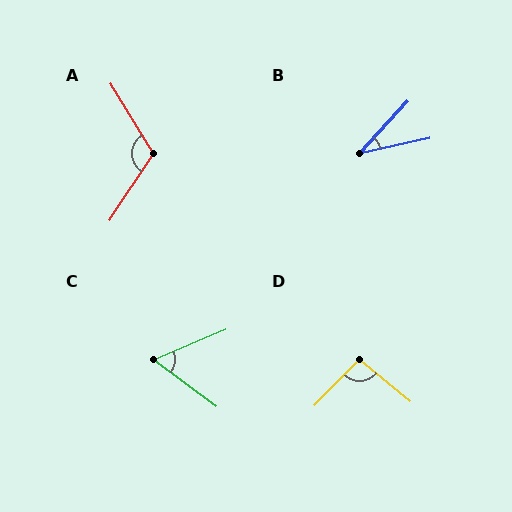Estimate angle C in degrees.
Approximately 59 degrees.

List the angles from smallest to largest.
B (35°), C (59°), D (95°), A (116°).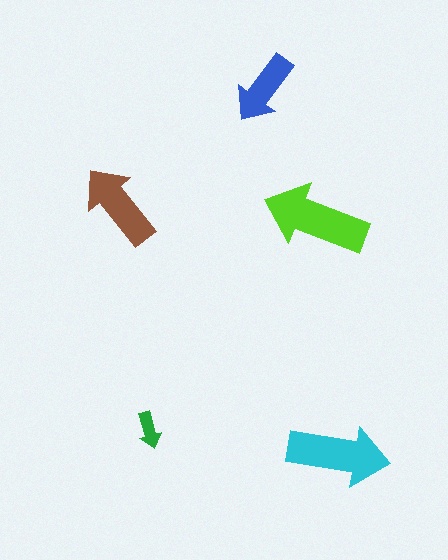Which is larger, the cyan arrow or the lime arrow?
The lime one.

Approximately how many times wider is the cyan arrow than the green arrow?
About 3 times wider.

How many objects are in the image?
There are 5 objects in the image.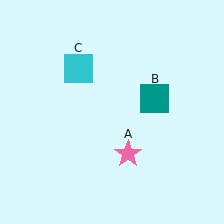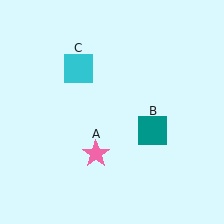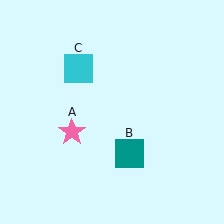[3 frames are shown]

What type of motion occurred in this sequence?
The pink star (object A), teal square (object B) rotated clockwise around the center of the scene.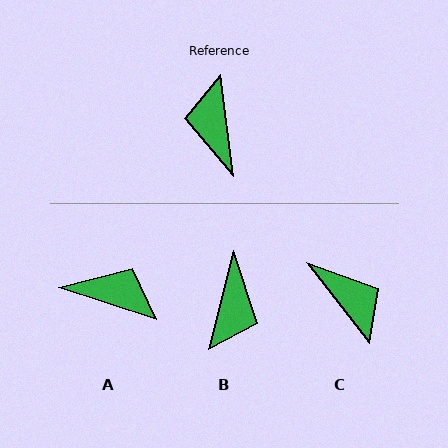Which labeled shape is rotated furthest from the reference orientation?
B, about 158 degrees away.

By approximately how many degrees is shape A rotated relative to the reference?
Approximately 115 degrees clockwise.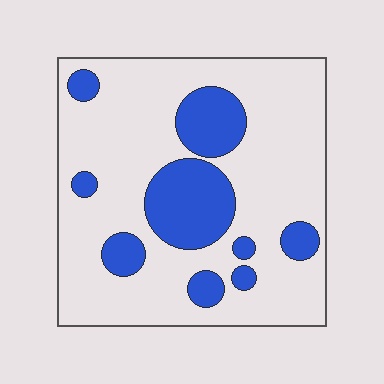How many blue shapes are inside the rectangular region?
9.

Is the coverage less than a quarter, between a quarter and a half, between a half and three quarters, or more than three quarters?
Less than a quarter.